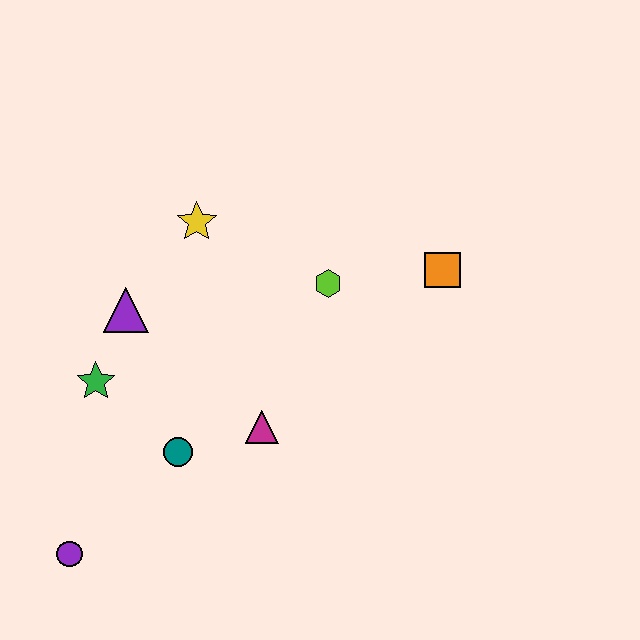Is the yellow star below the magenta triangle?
No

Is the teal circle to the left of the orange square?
Yes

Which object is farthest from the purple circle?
The orange square is farthest from the purple circle.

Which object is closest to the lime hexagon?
The orange square is closest to the lime hexagon.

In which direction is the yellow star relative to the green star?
The yellow star is above the green star.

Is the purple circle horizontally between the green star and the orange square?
No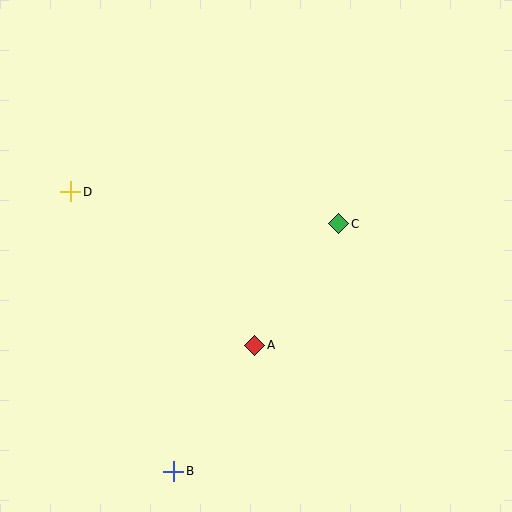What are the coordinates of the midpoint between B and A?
The midpoint between B and A is at (214, 408).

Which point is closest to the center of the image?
Point C at (339, 224) is closest to the center.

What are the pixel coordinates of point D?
Point D is at (71, 192).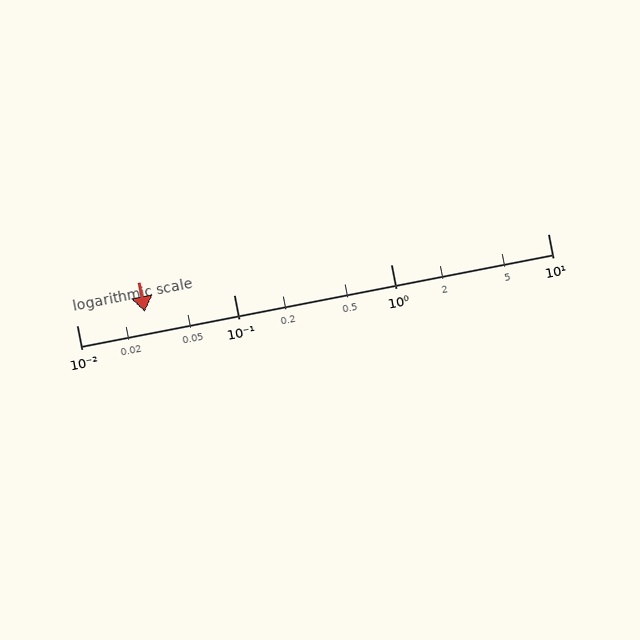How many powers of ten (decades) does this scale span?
The scale spans 3 decades, from 0.01 to 10.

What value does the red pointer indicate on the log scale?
The pointer indicates approximately 0.027.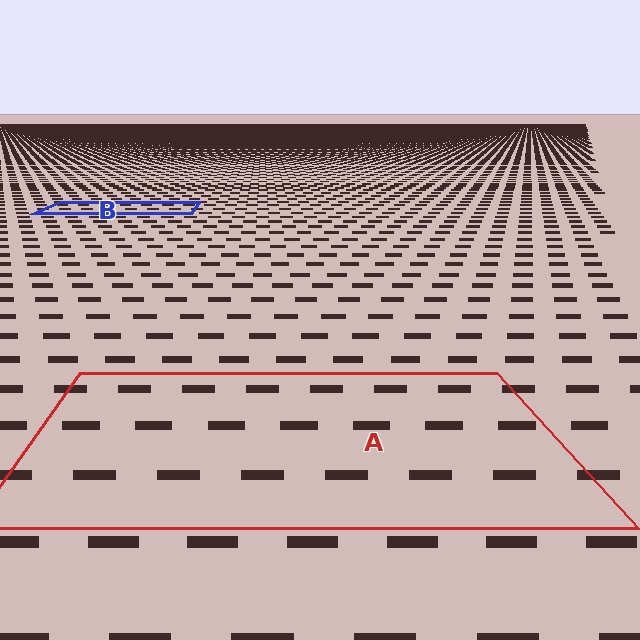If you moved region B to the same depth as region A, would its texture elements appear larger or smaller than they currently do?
They would appear larger. At a closer depth, the same texture elements are projected at a bigger on-screen size.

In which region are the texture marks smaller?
The texture marks are smaller in region B, because it is farther away.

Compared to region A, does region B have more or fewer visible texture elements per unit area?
Region B has more texture elements per unit area — they are packed more densely because it is farther away.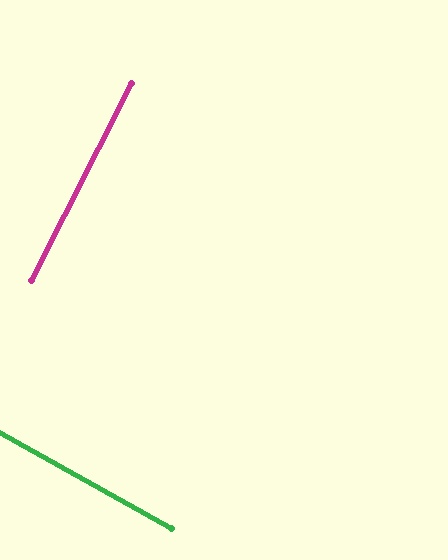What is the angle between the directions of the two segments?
Approximately 88 degrees.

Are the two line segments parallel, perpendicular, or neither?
Perpendicular — they meet at approximately 88°.